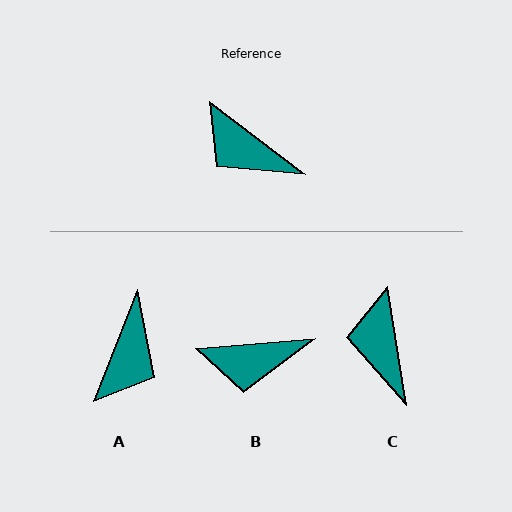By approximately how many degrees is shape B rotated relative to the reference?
Approximately 42 degrees counter-clockwise.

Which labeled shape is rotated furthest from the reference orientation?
A, about 106 degrees away.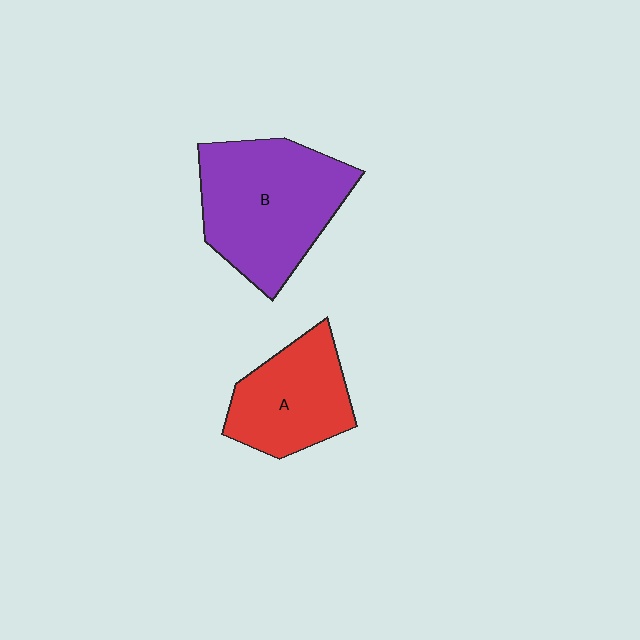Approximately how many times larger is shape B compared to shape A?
Approximately 1.5 times.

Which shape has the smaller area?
Shape A (red).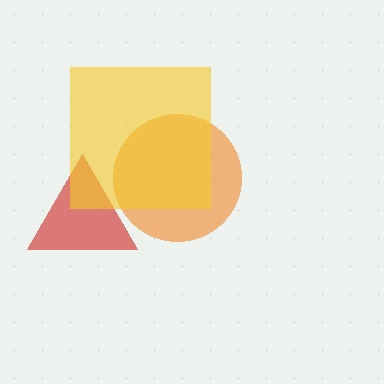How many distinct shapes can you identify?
There are 3 distinct shapes: a red triangle, an orange circle, a yellow square.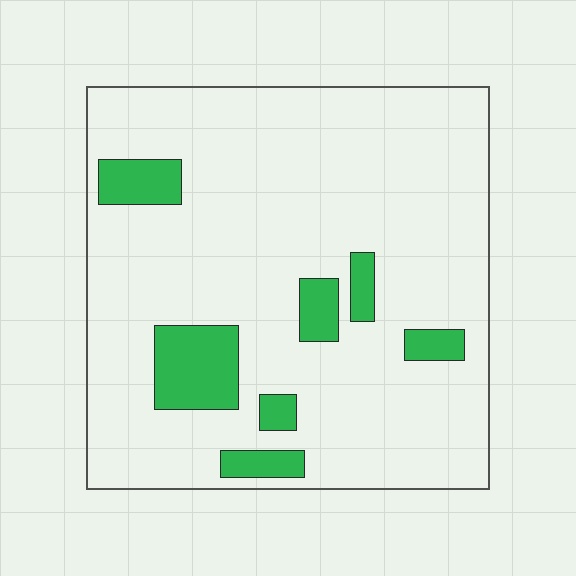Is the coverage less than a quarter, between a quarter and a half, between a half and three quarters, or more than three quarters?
Less than a quarter.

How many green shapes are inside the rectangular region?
7.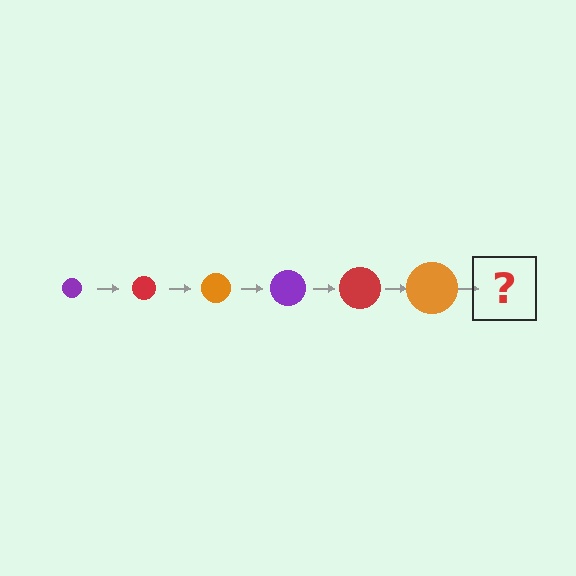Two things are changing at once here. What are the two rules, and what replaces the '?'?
The two rules are that the circle grows larger each step and the color cycles through purple, red, and orange. The '?' should be a purple circle, larger than the previous one.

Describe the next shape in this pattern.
It should be a purple circle, larger than the previous one.